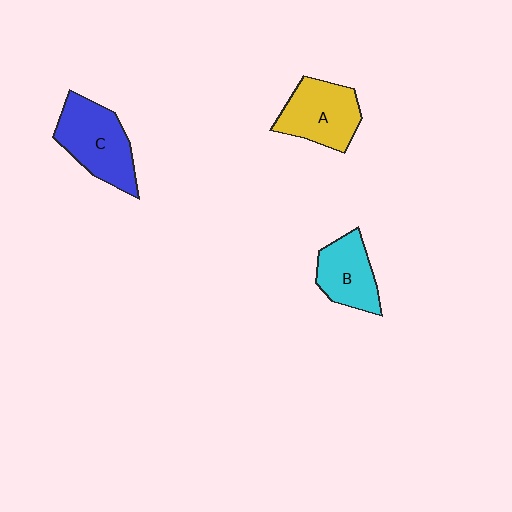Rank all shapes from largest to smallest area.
From largest to smallest: C (blue), A (yellow), B (cyan).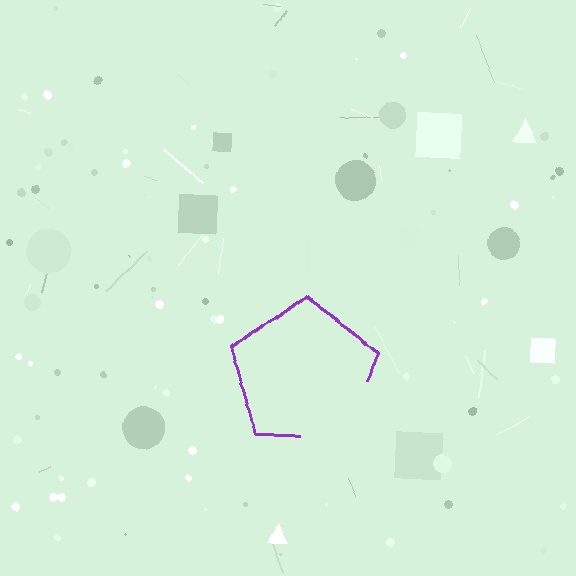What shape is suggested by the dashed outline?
The dashed outline suggests a pentagon.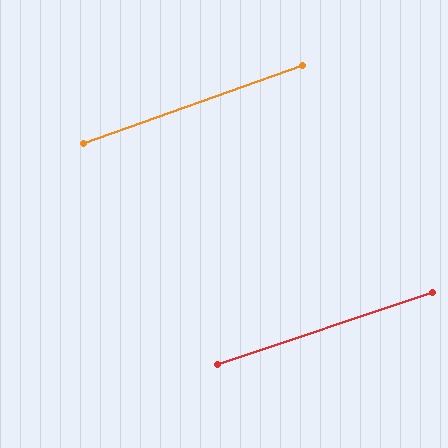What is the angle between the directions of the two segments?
Approximately 1 degree.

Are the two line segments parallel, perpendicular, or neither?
Parallel — their directions differ by only 0.8°.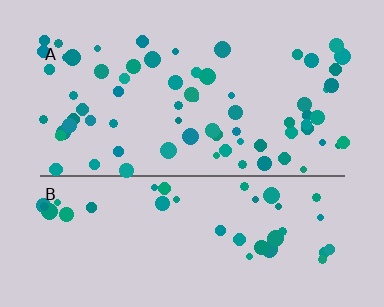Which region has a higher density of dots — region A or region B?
A (the top).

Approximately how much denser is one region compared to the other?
Approximately 1.7× — region A over region B.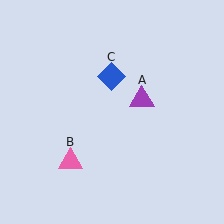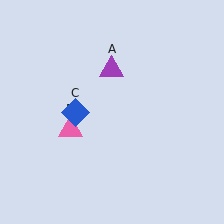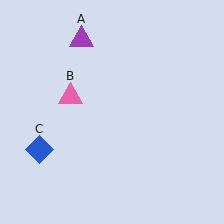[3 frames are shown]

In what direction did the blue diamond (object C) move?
The blue diamond (object C) moved down and to the left.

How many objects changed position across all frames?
3 objects changed position: purple triangle (object A), pink triangle (object B), blue diamond (object C).